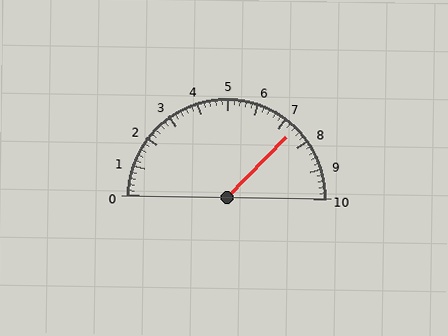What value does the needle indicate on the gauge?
The needle indicates approximately 7.4.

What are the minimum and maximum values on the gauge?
The gauge ranges from 0 to 10.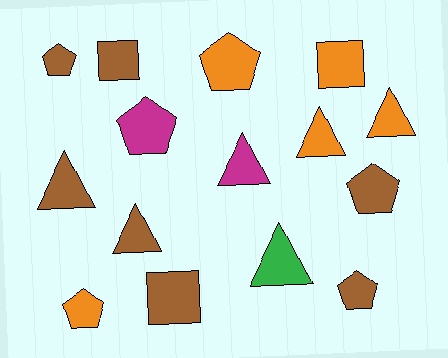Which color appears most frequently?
Brown, with 7 objects.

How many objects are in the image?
There are 15 objects.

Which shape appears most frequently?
Triangle, with 6 objects.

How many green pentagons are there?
There are no green pentagons.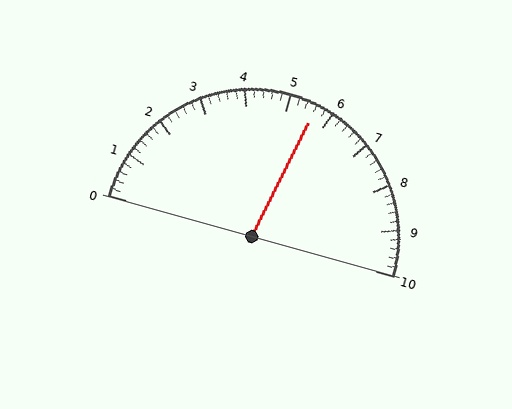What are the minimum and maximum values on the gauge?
The gauge ranges from 0 to 10.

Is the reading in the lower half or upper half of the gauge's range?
The reading is in the upper half of the range (0 to 10).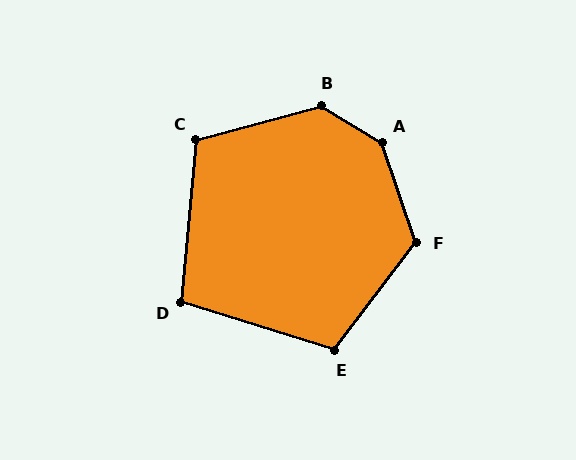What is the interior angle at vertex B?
Approximately 133 degrees (obtuse).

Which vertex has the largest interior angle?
A, at approximately 140 degrees.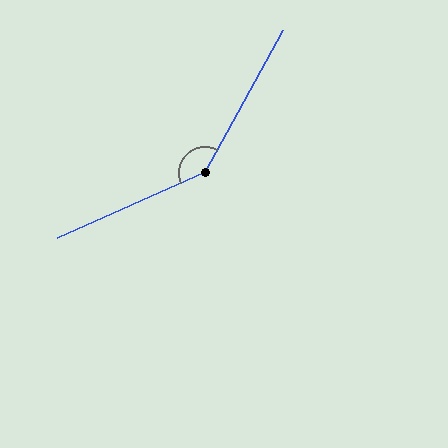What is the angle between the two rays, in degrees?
Approximately 143 degrees.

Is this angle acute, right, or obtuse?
It is obtuse.